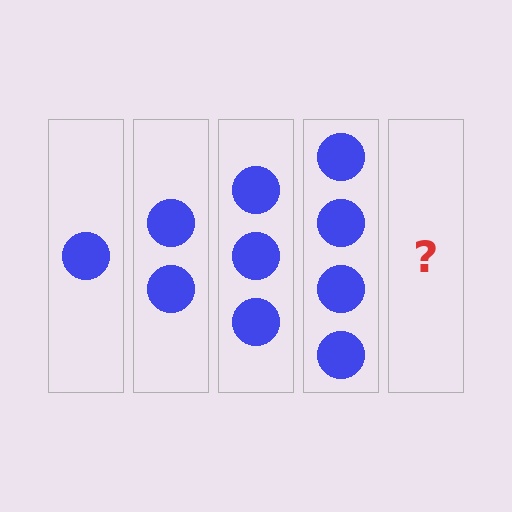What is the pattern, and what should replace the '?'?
The pattern is that each step adds one more circle. The '?' should be 5 circles.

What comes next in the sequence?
The next element should be 5 circles.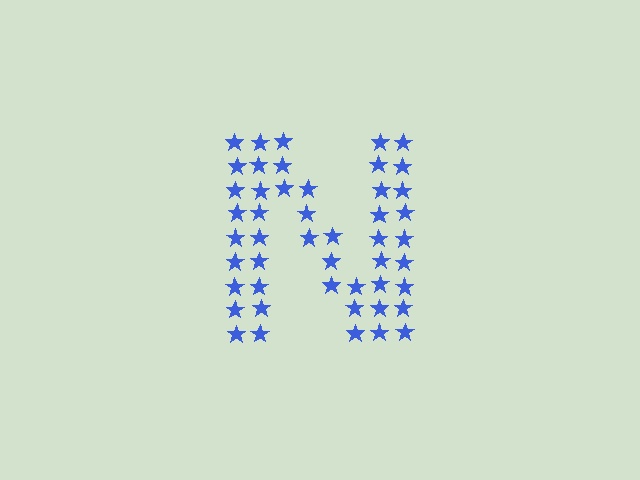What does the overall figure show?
The overall figure shows the letter N.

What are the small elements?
The small elements are stars.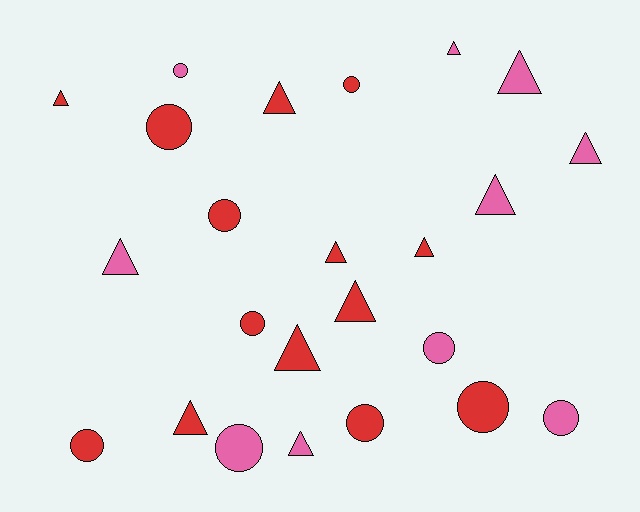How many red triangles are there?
There are 7 red triangles.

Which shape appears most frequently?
Triangle, with 13 objects.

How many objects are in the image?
There are 24 objects.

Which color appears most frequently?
Red, with 14 objects.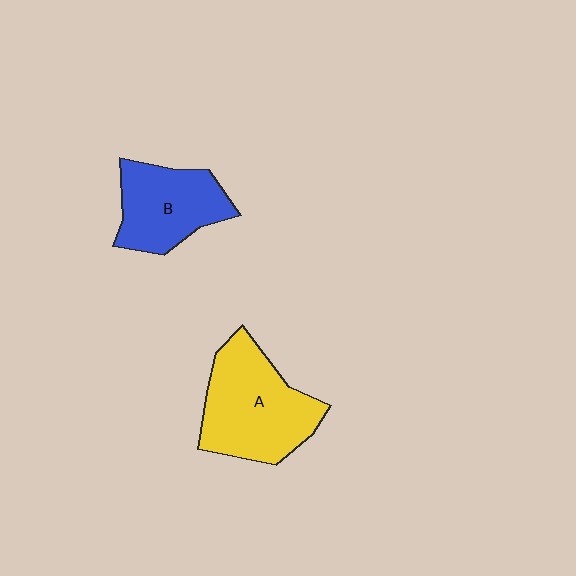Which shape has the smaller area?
Shape B (blue).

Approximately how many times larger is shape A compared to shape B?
Approximately 1.3 times.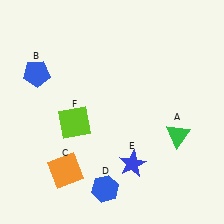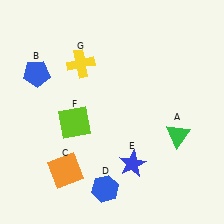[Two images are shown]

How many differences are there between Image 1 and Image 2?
There is 1 difference between the two images.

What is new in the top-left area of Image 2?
A yellow cross (G) was added in the top-left area of Image 2.